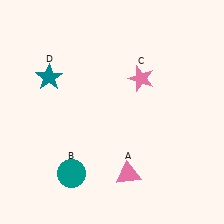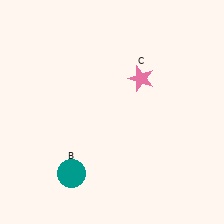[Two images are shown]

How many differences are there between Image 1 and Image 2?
There are 2 differences between the two images.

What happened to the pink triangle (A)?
The pink triangle (A) was removed in Image 2. It was in the bottom-right area of Image 1.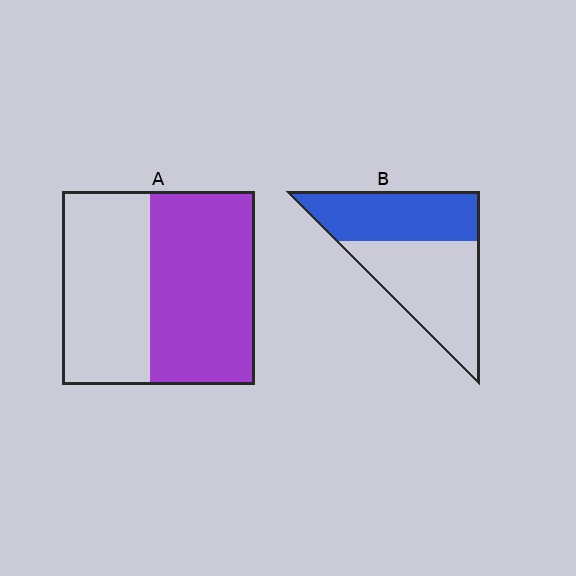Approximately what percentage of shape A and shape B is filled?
A is approximately 55% and B is approximately 45%.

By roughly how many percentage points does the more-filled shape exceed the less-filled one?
By roughly 10 percentage points (A over B).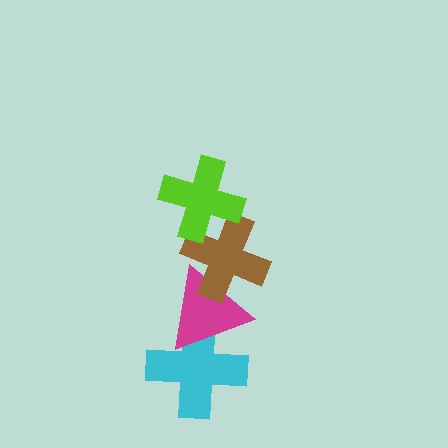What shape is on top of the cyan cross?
The magenta triangle is on top of the cyan cross.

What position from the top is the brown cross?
The brown cross is 2nd from the top.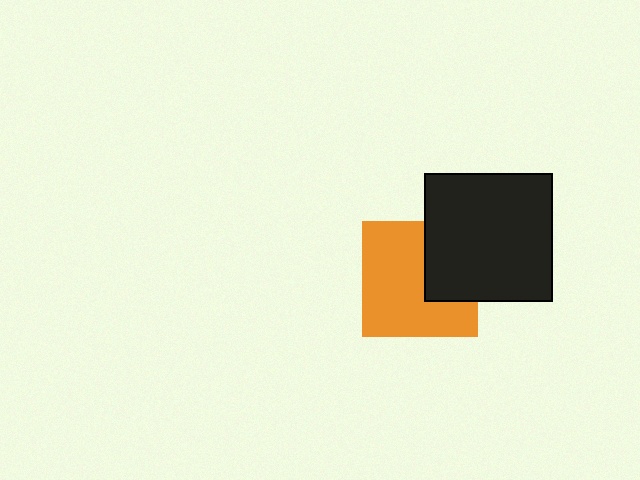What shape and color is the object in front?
The object in front is a black square.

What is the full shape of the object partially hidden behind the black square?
The partially hidden object is an orange square.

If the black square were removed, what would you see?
You would see the complete orange square.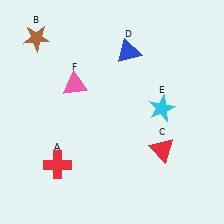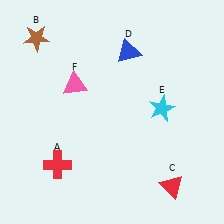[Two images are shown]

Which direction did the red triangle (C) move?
The red triangle (C) moved down.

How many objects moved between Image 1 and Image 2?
1 object moved between the two images.